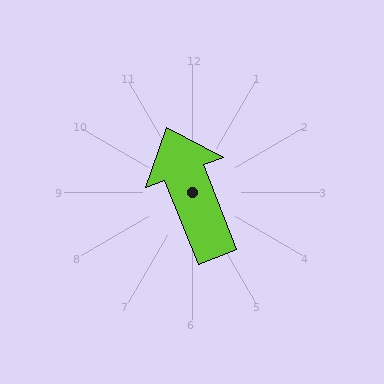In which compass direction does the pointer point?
North.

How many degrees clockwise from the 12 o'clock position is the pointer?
Approximately 339 degrees.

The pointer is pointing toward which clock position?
Roughly 11 o'clock.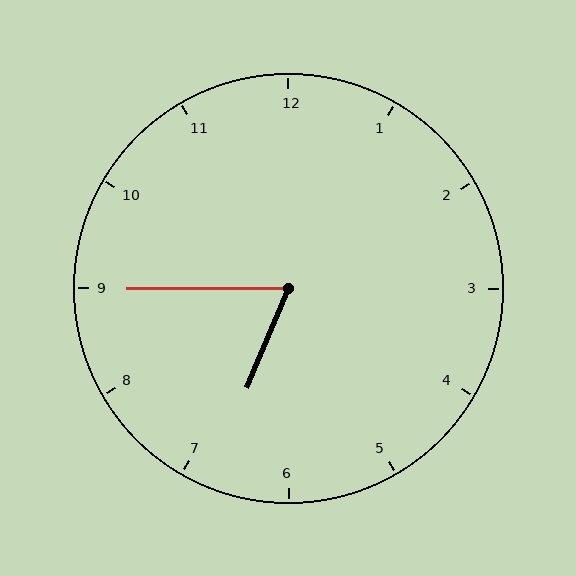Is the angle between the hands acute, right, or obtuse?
It is acute.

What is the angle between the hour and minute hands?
Approximately 68 degrees.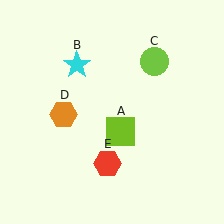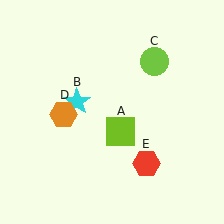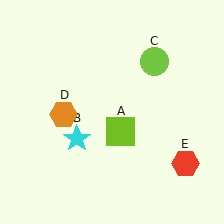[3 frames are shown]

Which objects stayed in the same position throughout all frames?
Lime square (object A) and lime circle (object C) and orange hexagon (object D) remained stationary.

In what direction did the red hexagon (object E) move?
The red hexagon (object E) moved right.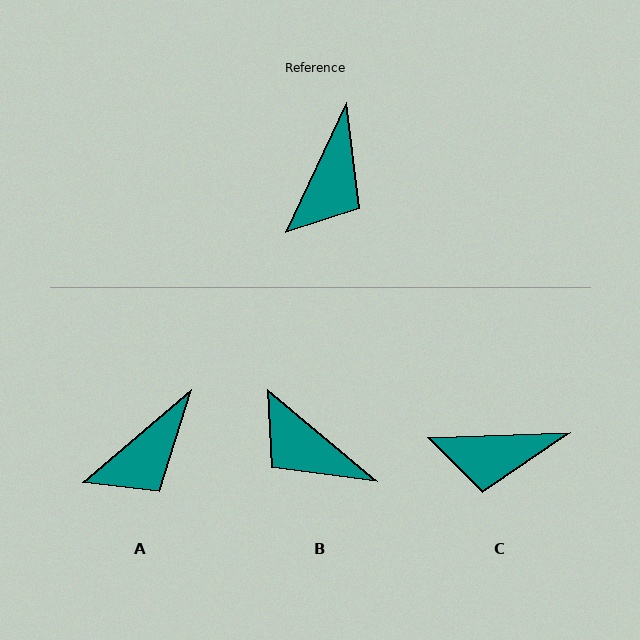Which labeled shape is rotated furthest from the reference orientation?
B, about 104 degrees away.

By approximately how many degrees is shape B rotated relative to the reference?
Approximately 104 degrees clockwise.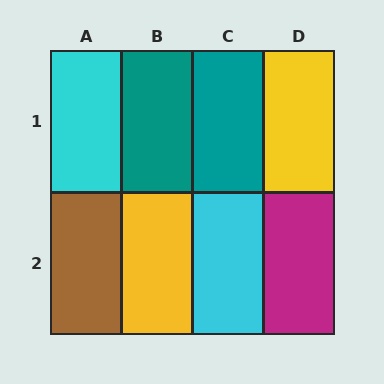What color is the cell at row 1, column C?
Teal.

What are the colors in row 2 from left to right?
Brown, yellow, cyan, magenta.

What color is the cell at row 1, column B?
Teal.